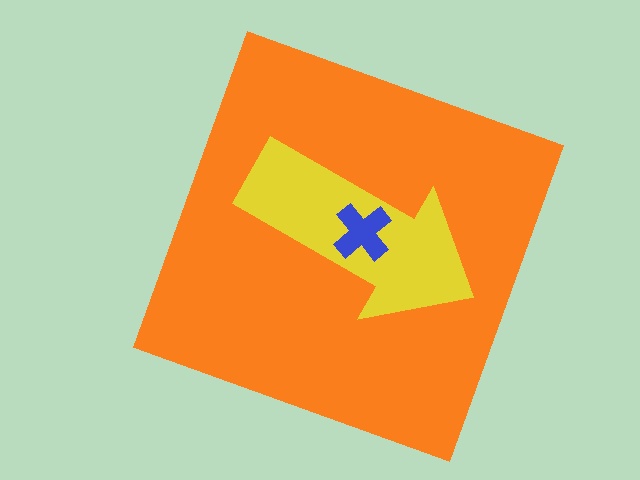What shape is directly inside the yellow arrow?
The blue cross.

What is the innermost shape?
The blue cross.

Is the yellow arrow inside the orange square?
Yes.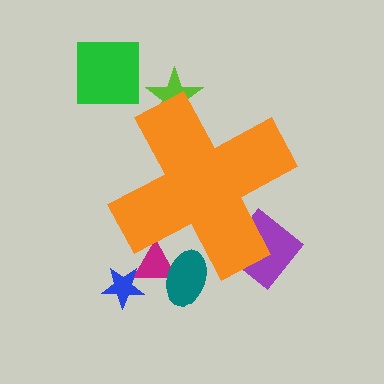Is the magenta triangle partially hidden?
Yes, the magenta triangle is partially hidden behind the orange cross.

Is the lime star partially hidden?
Yes, the lime star is partially hidden behind the orange cross.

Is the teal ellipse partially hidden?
Yes, the teal ellipse is partially hidden behind the orange cross.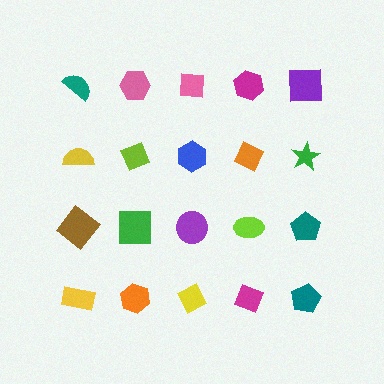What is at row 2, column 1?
A yellow semicircle.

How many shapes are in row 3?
5 shapes.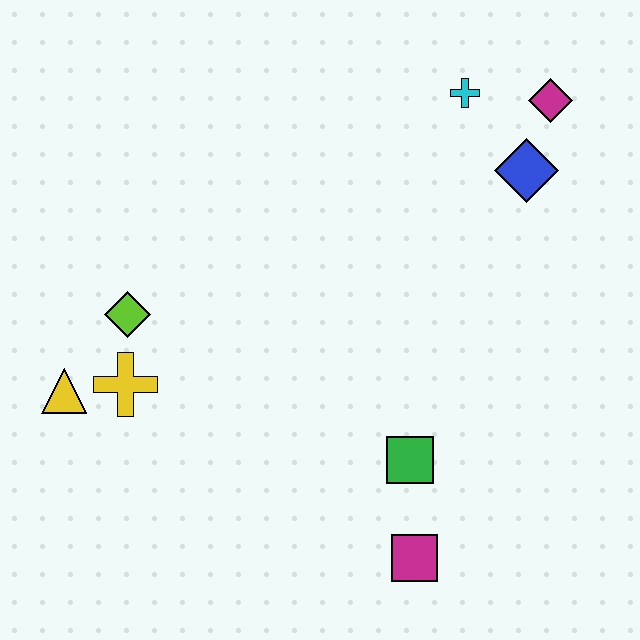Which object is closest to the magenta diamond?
The blue diamond is closest to the magenta diamond.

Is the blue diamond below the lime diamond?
No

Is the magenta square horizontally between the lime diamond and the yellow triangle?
No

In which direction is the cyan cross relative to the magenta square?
The cyan cross is above the magenta square.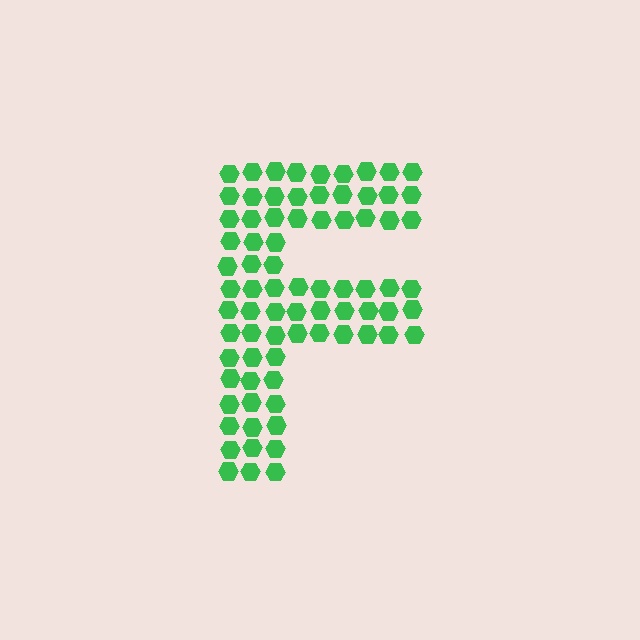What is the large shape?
The large shape is the letter F.